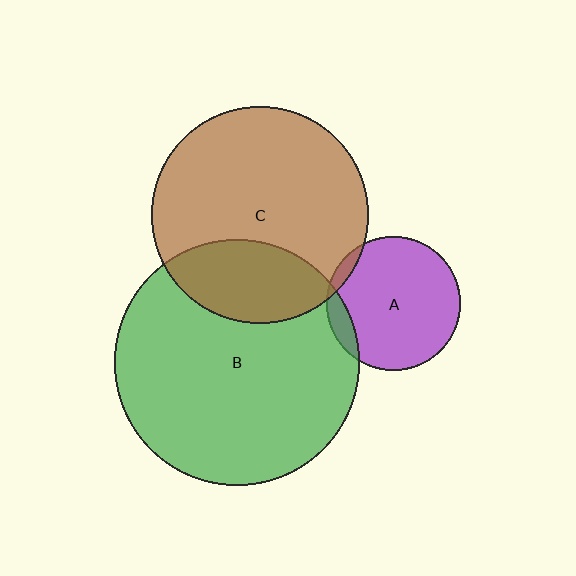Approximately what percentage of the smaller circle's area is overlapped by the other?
Approximately 25%.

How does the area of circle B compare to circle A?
Approximately 3.4 times.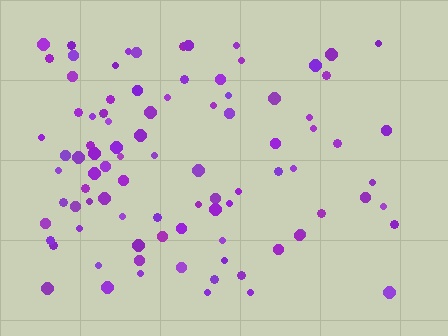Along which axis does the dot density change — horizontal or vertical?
Horizontal.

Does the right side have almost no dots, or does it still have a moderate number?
Still a moderate number, just noticeably fewer than the left.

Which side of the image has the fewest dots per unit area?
The right.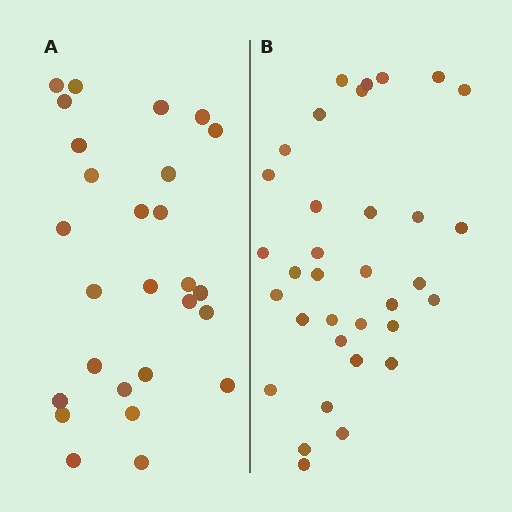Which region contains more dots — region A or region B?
Region B (the right region) has more dots.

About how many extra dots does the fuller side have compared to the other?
Region B has roughly 8 or so more dots than region A.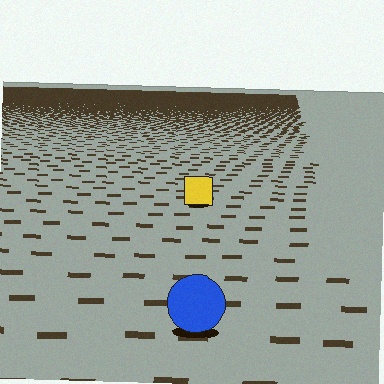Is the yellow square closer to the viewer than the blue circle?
No. The blue circle is closer — you can tell from the texture gradient: the ground texture is coarser near it.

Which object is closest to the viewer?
The blue circle is closest. The texture marks near it are larger and more spread out.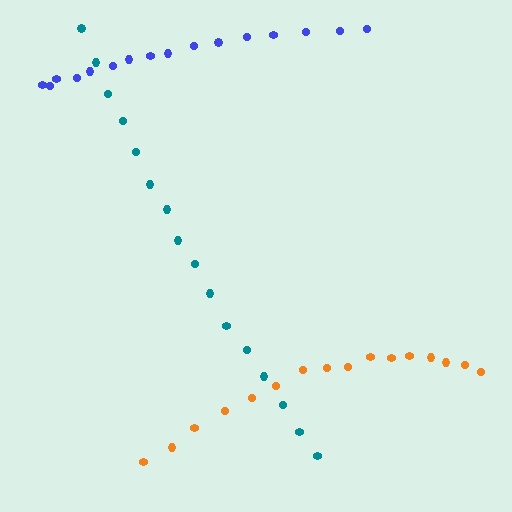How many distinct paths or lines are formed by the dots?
There are 3 distinct paths.